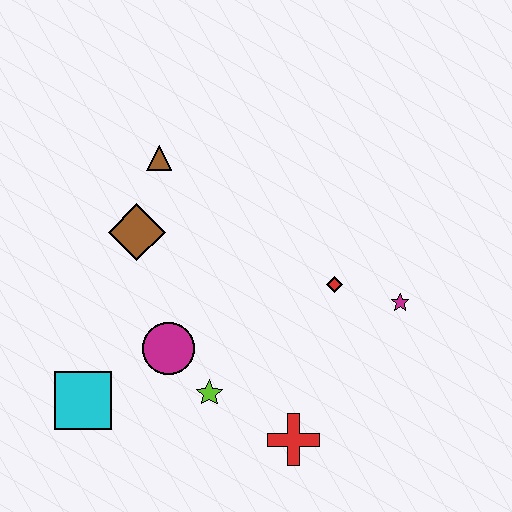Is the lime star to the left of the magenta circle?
No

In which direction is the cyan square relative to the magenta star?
The cyan square is to the left of the magenta star.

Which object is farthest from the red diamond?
The cyan square is farthest from the red diamond.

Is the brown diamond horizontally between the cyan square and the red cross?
Yes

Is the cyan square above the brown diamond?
No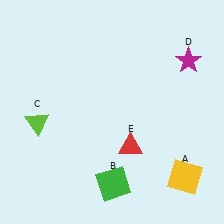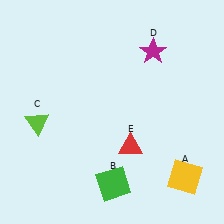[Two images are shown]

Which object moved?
The magenta star (D) moved left.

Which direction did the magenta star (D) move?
The magenta star (D) moved left.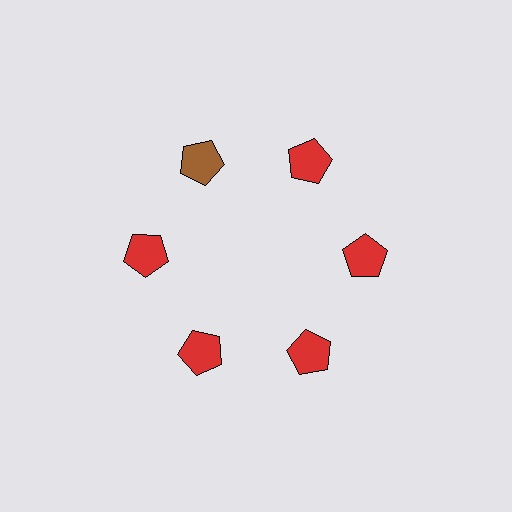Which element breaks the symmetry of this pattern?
The brown pentagon at roughly the 11 o'clock position breaks the symmetry. All other shapes are red pentagons.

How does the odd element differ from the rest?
It has a different color: brown instead of red.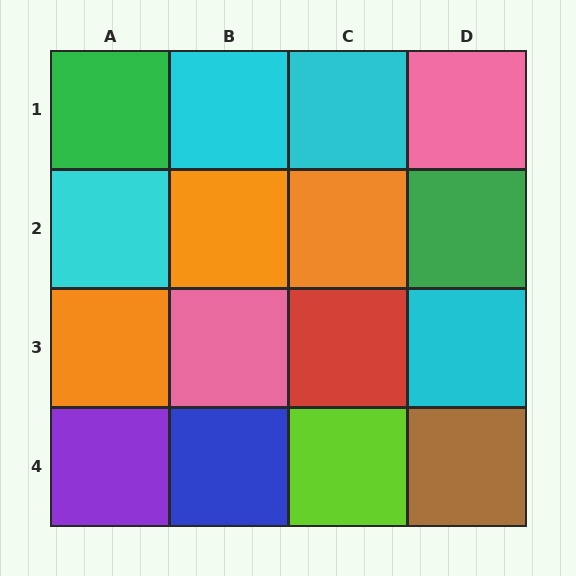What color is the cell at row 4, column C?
Lime.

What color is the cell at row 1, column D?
Pink.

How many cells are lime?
1 cell is lime.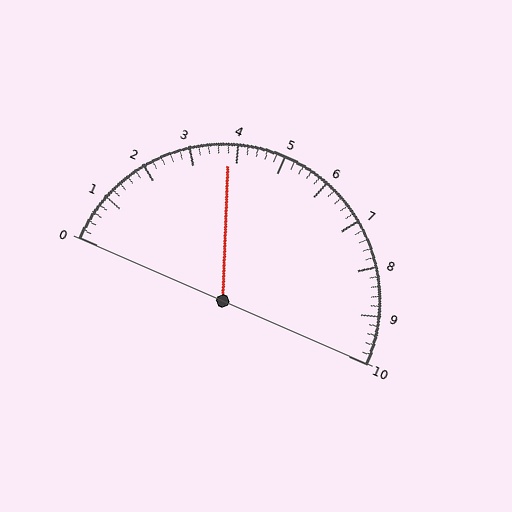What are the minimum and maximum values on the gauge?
The gauge ranges from 0 to 10.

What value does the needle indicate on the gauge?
The needle indicates approximately 3.8.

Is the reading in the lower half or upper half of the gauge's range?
The reading is in the lower half of the range (0 to 10).